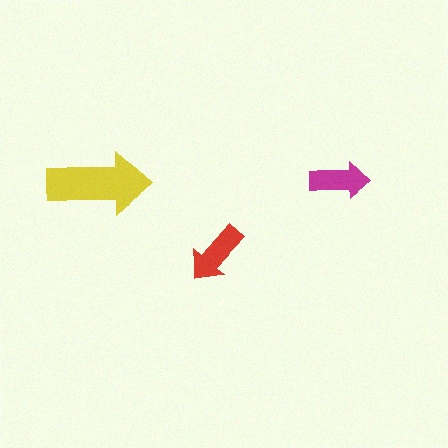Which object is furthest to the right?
The magenta arrow is rightmost.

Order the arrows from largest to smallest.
the yellow one, the red one, the magenta one.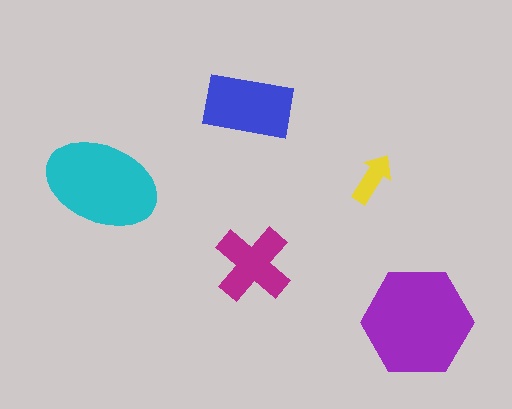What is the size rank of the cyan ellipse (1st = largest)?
2nd.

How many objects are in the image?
There are 5 objects in the image.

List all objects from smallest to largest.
The yellow arrow, the magenta cross, the blue rectangle, the cyan ellipse, the purple hexagon.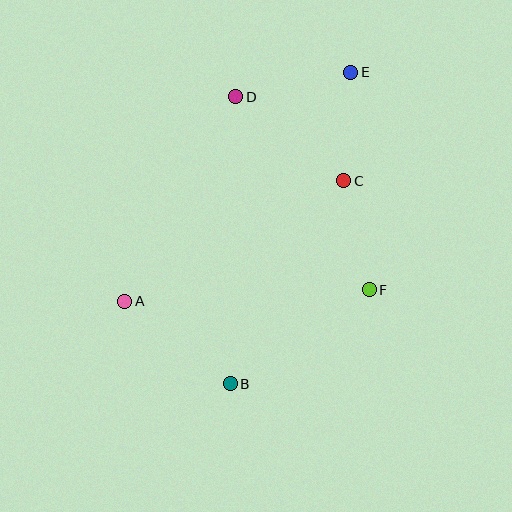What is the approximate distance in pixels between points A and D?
The distance between A and D is approximately 233 pixels.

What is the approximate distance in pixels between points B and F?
The distance between B and F is approximately 168 pixels.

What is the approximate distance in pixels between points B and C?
The distance between B and C is approximately 233 pixels.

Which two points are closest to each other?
Points C and E are closest to each other.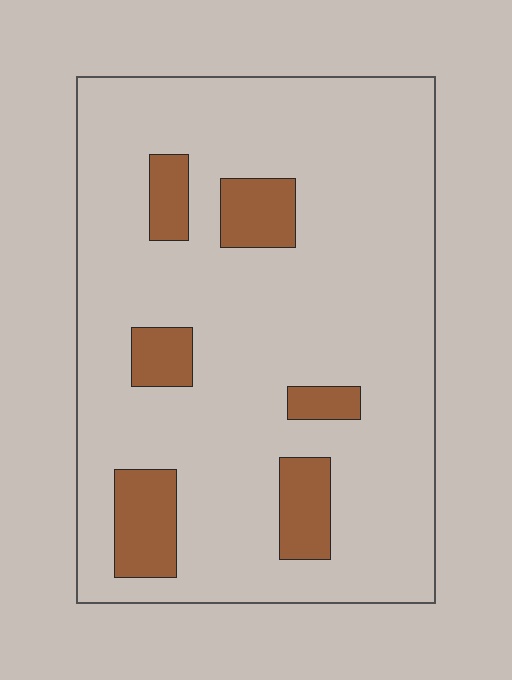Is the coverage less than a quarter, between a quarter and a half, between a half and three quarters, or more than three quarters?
Less than a quarter.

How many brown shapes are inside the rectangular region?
6.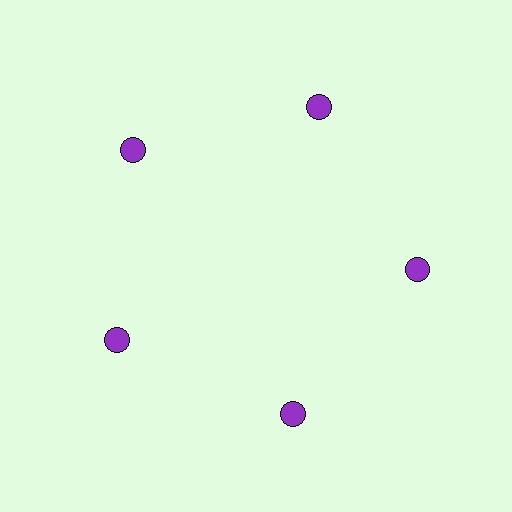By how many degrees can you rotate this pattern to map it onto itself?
The pattern maps onto itself every 72 degrees of rotation.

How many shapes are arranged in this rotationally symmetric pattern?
There are 5 shapes, arranged in 5 groups of 1.